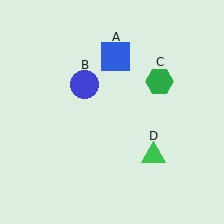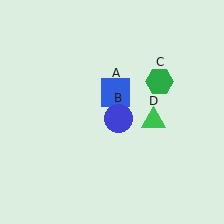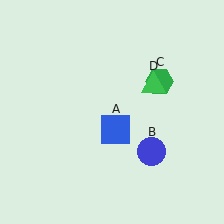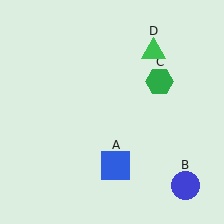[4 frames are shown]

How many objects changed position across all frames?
3 objects changed position: blue square (object A), blue circle (object B), green triangle (object D).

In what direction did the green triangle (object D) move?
The green triangle (object D) moved up.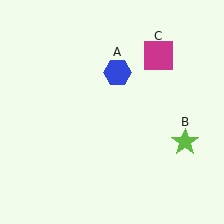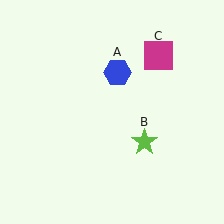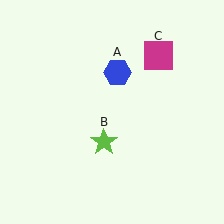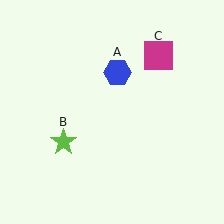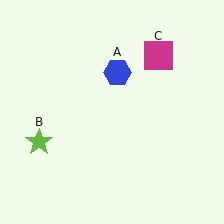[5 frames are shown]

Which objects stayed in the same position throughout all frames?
Blue hexagon (object A) and magenta square (object C) remained stationary.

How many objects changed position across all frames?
1 object changed position: lime star (object B).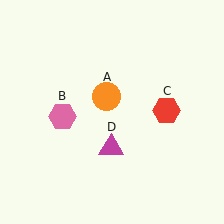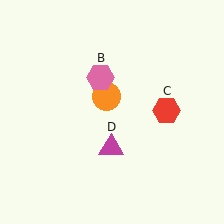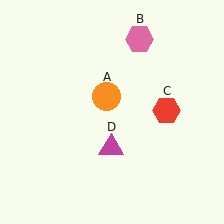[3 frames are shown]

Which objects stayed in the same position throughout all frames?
Orange circle (object A) and red hexagon (object C) and magenta triangle (object D) remained stationary.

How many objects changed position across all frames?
1 object changed position: pink hexagon (object B).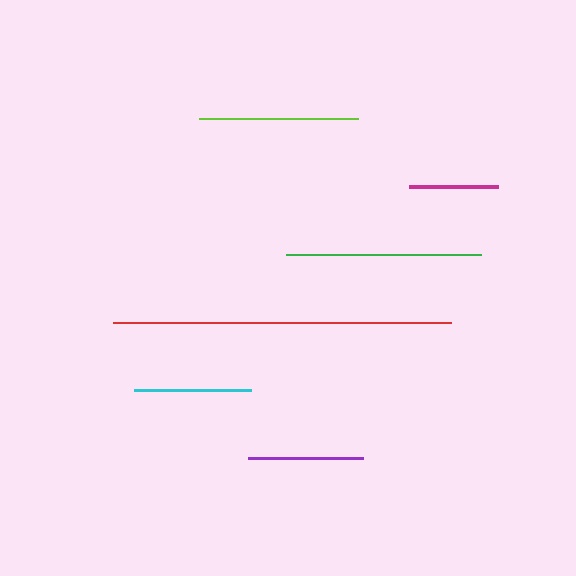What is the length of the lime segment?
The lime segment is approximately 159 pixels long.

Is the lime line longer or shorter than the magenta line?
The lime line is longer than the magenta line.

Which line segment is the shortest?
The magenta line is the shortest at approximately 89 pixels.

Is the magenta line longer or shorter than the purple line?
The purple line is longer than the magenta line.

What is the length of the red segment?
The red segment is approximately 338 pixels long.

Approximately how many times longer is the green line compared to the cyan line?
The green line is approximately 1.7 times the length of the cyan line.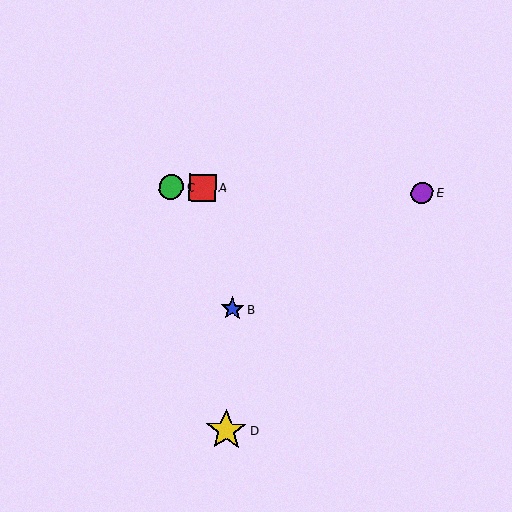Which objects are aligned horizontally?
Objects A, C, E are aligned horizontally.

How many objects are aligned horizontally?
3 objects (A, C, E) are aligned horizontally.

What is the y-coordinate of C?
Object C is at y≈187.